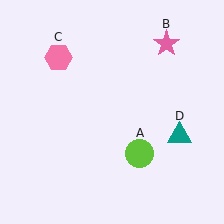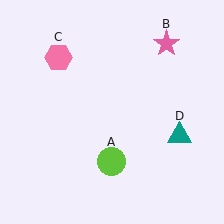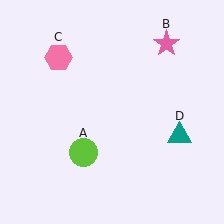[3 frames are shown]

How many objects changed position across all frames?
1 object changed position: lime circle (object A).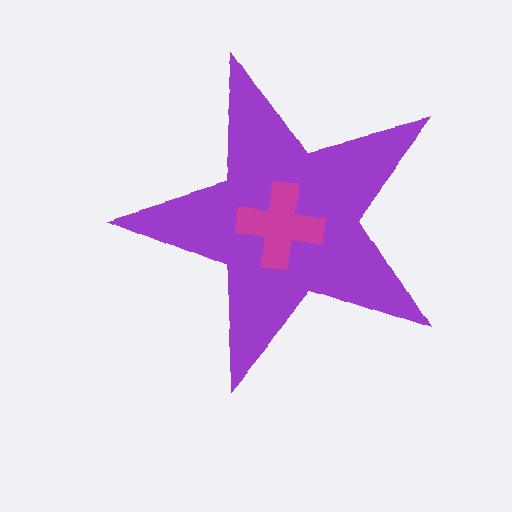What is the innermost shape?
The magenta cross.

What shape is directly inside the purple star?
The magenta cross.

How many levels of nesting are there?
2.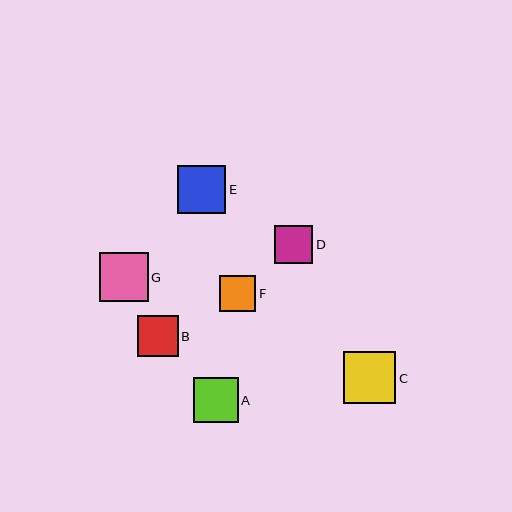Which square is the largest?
Square C is the largest with a size of approximately 52 pixels.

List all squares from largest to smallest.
From largest to smallest: C, G, E, A, B, D, F.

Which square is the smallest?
Square F is the smallest with a size of approximately 36 pixels.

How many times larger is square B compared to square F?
Square B is approximately 1.1 times the size of square F.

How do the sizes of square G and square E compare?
Square G and square E are approximately the same size.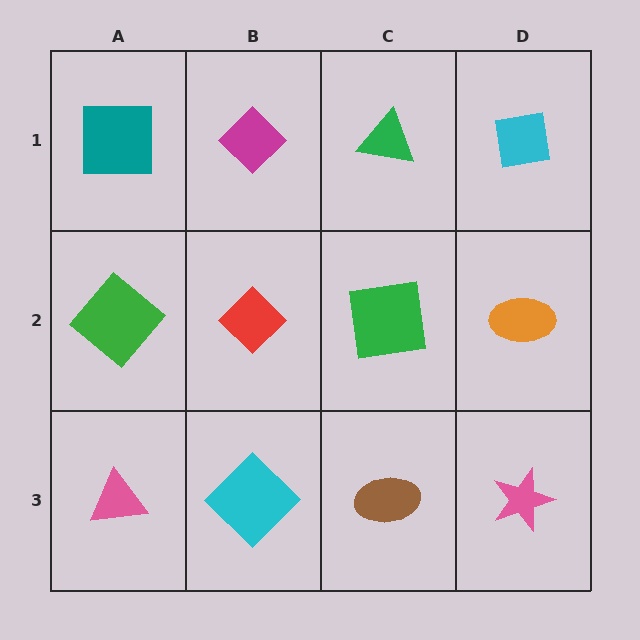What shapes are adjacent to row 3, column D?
An orange ellipse (row 2, column D), a brown ellipse (row 3, column C).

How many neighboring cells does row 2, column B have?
4.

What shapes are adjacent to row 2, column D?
A cyan square (row 1, column D), a pink star (row 3, column D), a green square (row 2, column C).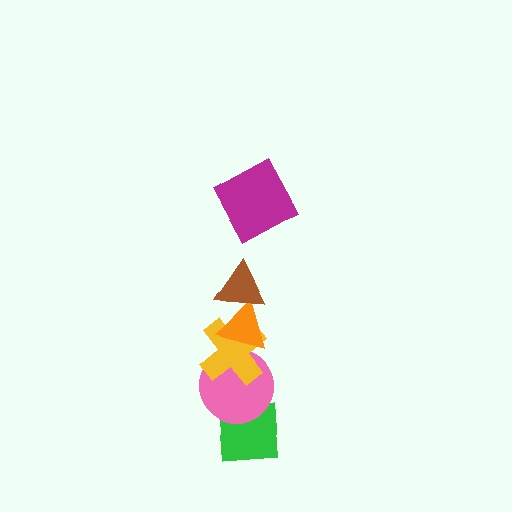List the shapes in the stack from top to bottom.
From top to bottom: the magenta square, the brown triangle, the orange triangle, the yellow cross, the pink circle, the green square.